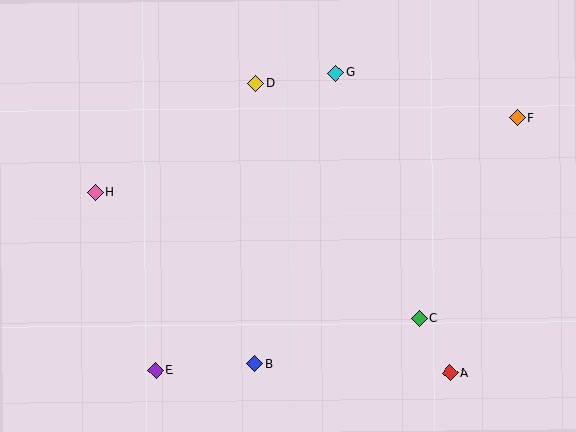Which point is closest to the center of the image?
Point D at (256, 83) is closest to the center.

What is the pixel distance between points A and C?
The distance between A and C is 63 pixels.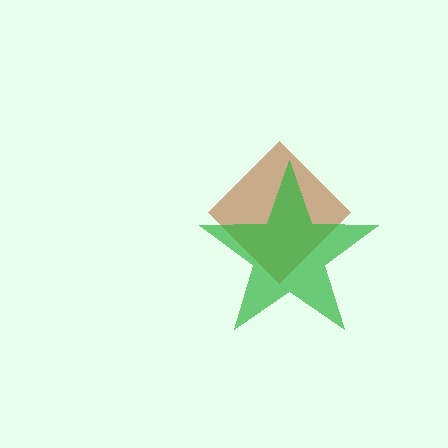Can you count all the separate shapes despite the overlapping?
Yes, there are 2 separate shapes.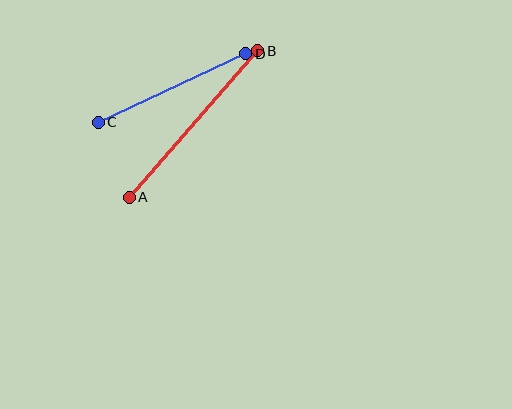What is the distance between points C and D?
The distance is approximately 163 pixels.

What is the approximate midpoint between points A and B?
The midpoint is at approximately (193, 124) pixels.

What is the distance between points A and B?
The distance is approximately 195 pixels.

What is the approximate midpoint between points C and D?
The midpoint is at approximately (172, 88) pixels.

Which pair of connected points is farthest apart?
Points A and B are farthest apart.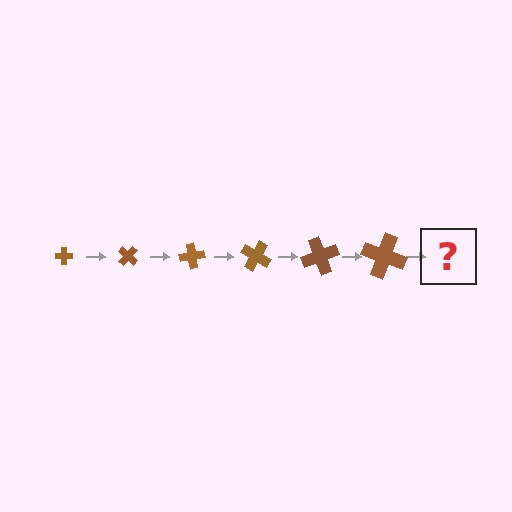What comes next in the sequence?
The next element should be a cross, larger than the previous one and rotated 240 degrees from the start.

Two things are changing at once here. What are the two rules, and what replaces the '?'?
The two rules are that the cross grows larger each step and it rotates 40 degrees each step. The '?' should be a cross, larger than the previous one and rotated 240 degrees from the start.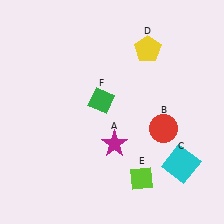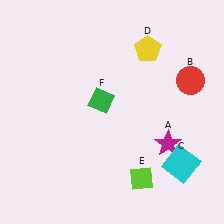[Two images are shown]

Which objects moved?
The objects that moved are: the magenta star (A), the red circle (B).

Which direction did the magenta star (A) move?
The magenta star (A) moved right.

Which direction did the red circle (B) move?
The red circle (B) moved up.